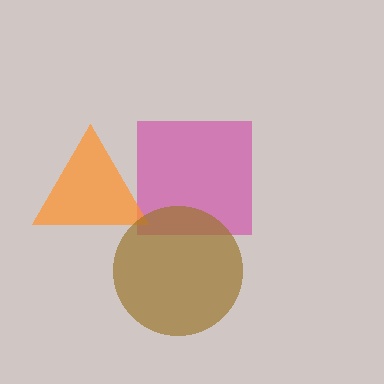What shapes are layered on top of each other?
The layered shapes are: a magenta square, an orange triangle, a brown circle.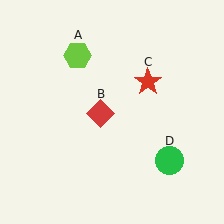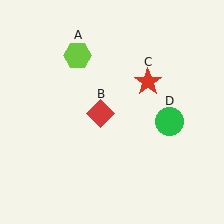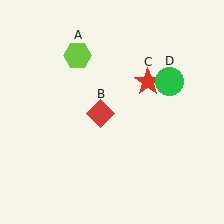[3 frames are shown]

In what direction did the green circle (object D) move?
The green circle (object D) moved up.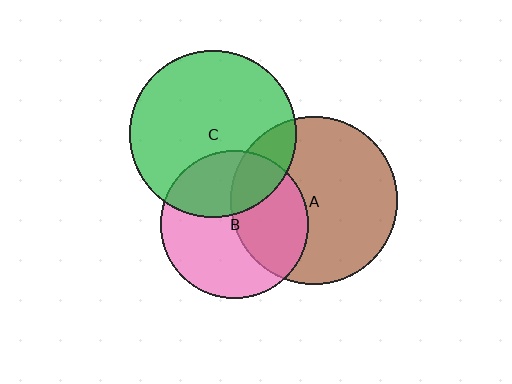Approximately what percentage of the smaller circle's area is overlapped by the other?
Approximately 15%.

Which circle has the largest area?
Circle A (brown).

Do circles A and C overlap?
Yes.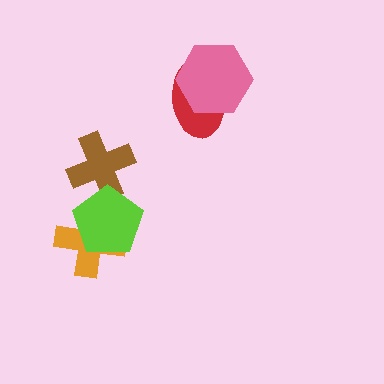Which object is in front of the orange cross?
The lime pentagon is in front of the orange cross.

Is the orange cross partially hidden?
Yes, it is partially covered by another shape.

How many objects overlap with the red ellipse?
1 object overlaps with the red ellipse.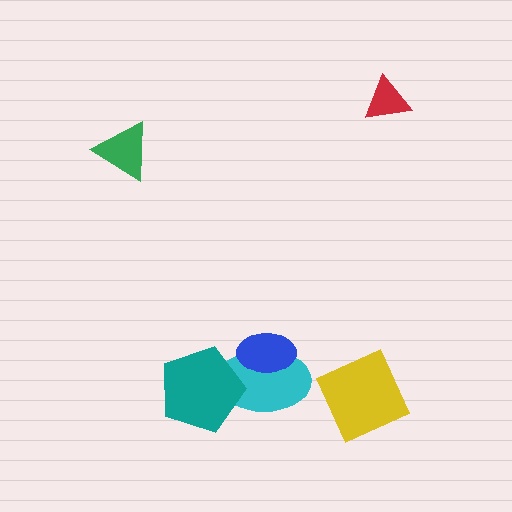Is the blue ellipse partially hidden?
No, no other shape covers it.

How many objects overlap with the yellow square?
0 objects overlap with the yellow square.